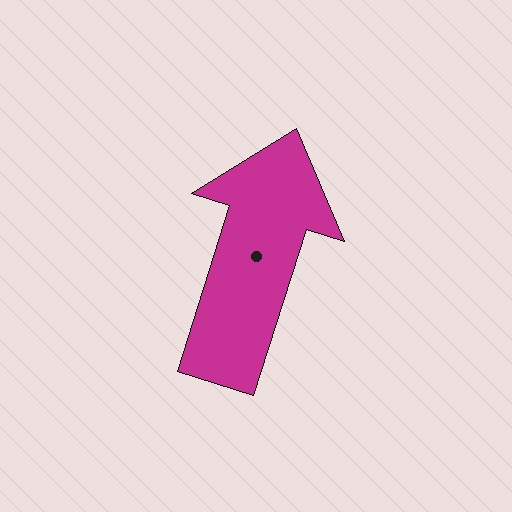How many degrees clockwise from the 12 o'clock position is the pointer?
Approximately 18 degrees.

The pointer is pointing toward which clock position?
Roughly 1 o'clock.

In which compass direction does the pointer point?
North.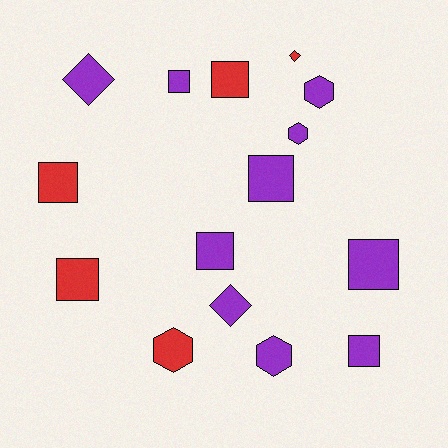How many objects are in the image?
There are 15 objects.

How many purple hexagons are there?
There are 3 purple hexagons.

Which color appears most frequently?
Purple, with 10 objects.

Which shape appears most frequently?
Square, with 8 objects.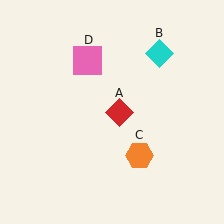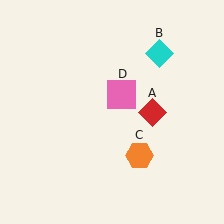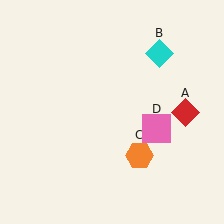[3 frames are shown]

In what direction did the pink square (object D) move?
The pink square (object D) moved down and to the right.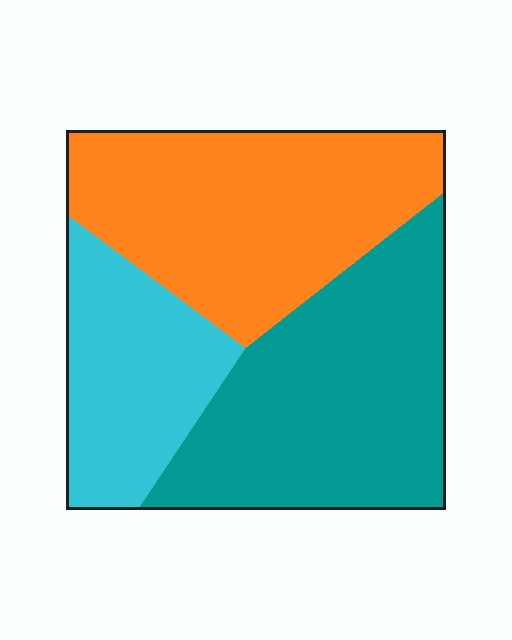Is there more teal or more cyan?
Teal.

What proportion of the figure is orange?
Orange takes up about three eighths (3/8) of the figure.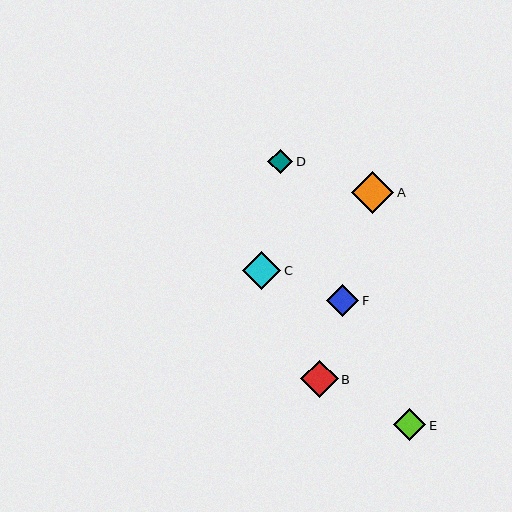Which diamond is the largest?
Diamond A is the largest with a size of approximately 42 pixels.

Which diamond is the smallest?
Diamond D is the smallest with a size of approximately 25 pixels.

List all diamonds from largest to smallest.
From largest to smallest: A, C, B, F, E, D.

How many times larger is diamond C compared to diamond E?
Diamond C is approximately 1.2 times the size of diamond E.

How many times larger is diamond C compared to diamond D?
Diamond C is approximately 1.6 times the size of diamond D.